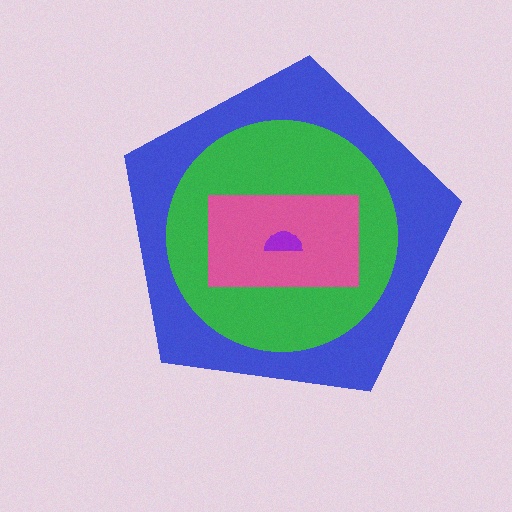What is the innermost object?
The purple semicircle.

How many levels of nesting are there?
4.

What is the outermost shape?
The blue pentagon.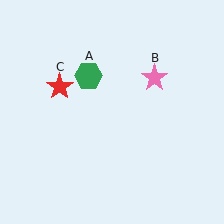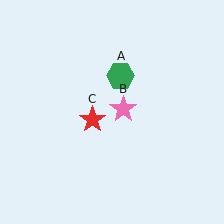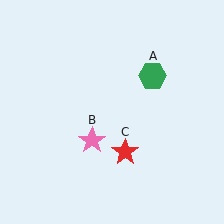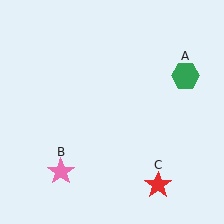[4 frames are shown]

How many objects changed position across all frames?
3 objects changed position: green hexagon (object A), pink star (object B), red star (object C).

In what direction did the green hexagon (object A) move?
The green hexagon (object A) moved right.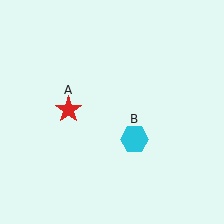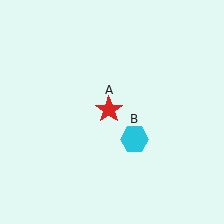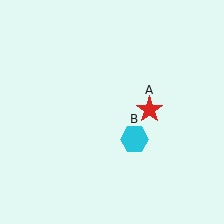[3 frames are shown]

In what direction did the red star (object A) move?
The red star (object A) moved right.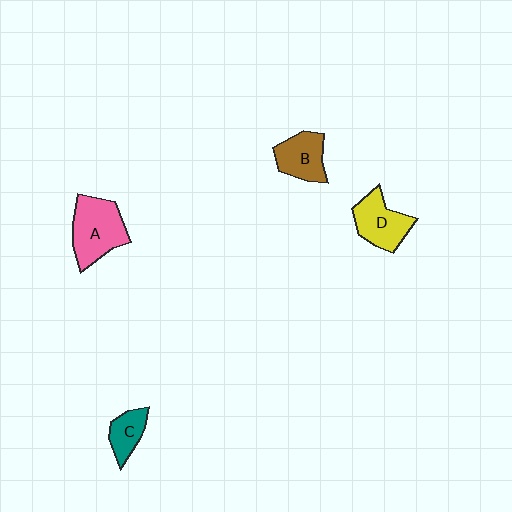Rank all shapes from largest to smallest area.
From largest to smallest: A (pink), D (yellow), B (brown), C (teal).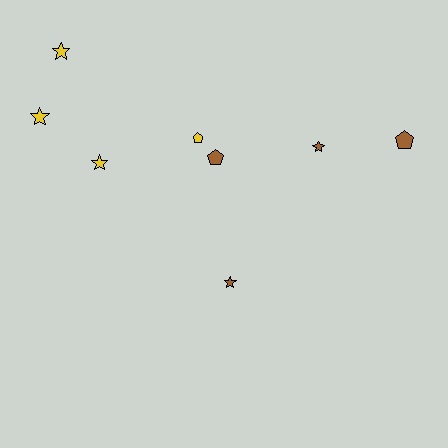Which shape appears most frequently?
Star, with 5 objects.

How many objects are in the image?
There are 8 objects.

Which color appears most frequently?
Brown, with 4 objects.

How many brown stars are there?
There are 2 brown stars.